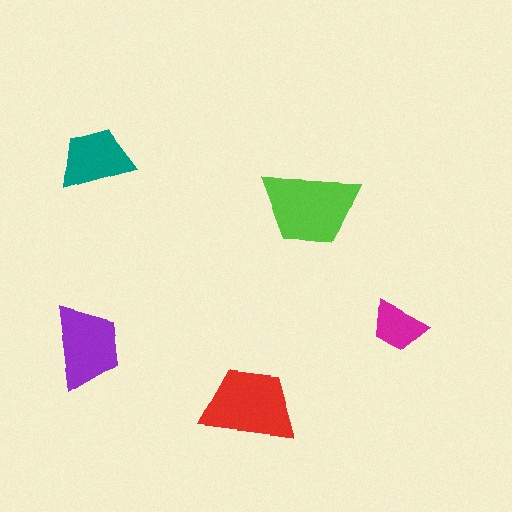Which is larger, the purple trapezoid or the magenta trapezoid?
The purple one.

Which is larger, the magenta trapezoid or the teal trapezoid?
The teal one.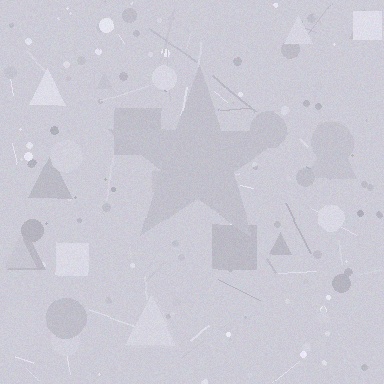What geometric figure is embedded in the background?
A star is embedded in the background.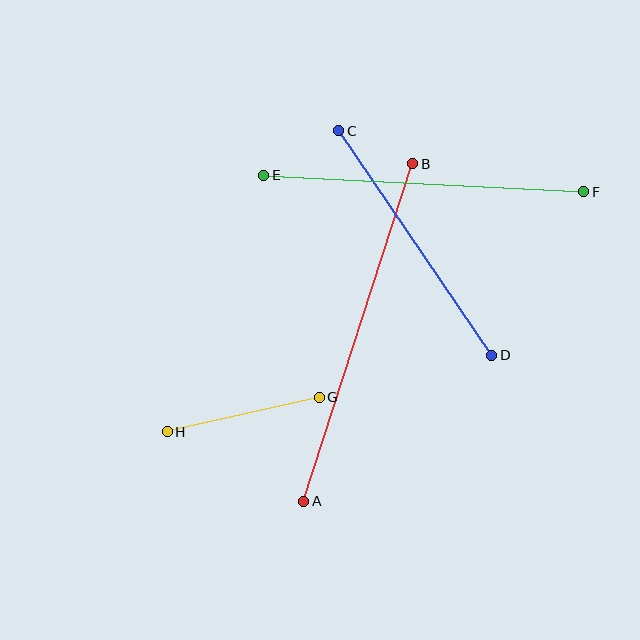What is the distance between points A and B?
The distance is approximately 355 pixels.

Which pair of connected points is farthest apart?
Points A and B are farthest apart.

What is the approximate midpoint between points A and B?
The midpoint is at approximately (358, 333) pixels.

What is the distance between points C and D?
The distance is approximately 272 pixels.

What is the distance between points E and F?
The distance is approximately 320 pixels.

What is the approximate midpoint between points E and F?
The midpoint is at approximately (424, 183) pixels.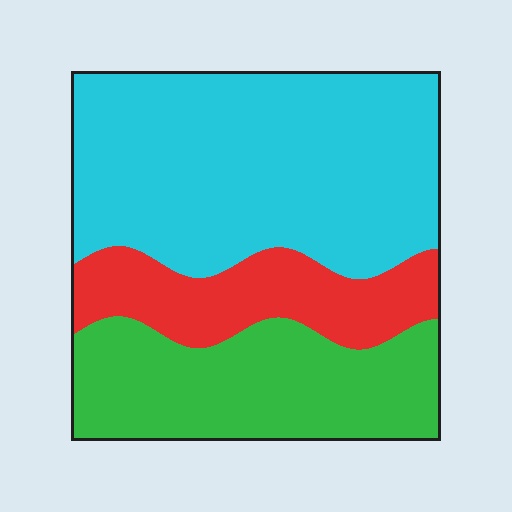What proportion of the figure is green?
Green covers 29% of the figure.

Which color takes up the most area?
Cyan, at roughly 50%.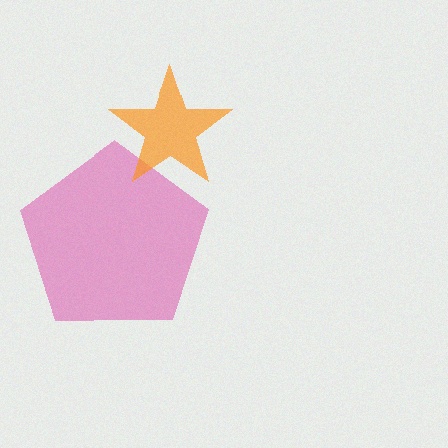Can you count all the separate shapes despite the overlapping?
Yes, there are 2 separate shapes.